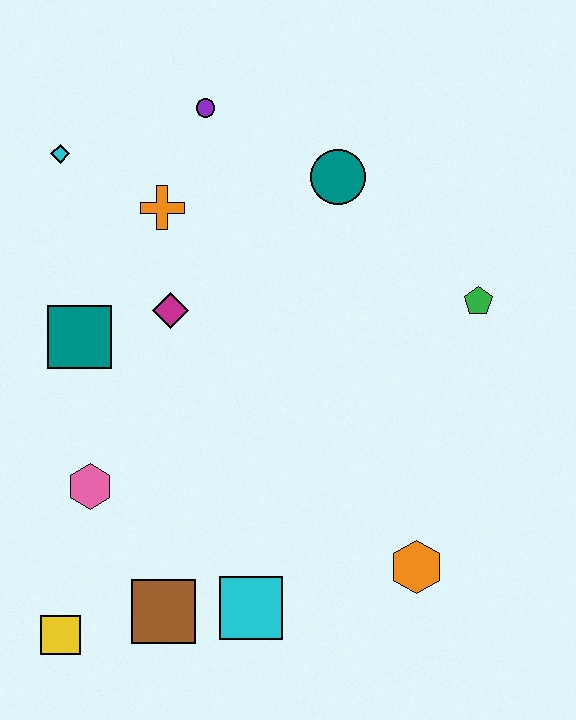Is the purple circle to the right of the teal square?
Yes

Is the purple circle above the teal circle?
Yes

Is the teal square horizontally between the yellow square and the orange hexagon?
Yes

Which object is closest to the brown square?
The cyan square is closest to the brown square.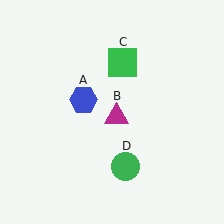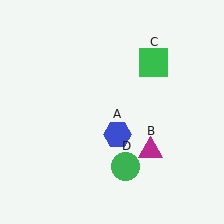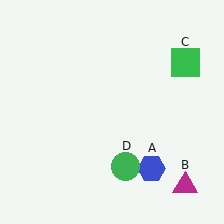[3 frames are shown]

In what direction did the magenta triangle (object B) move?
The magenta triangle (object B) moved down and to the right.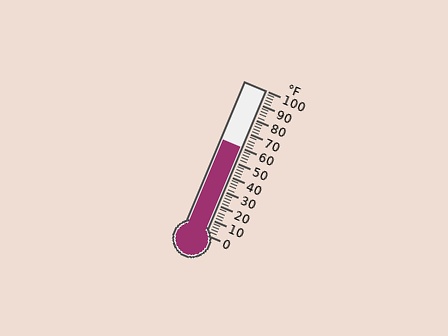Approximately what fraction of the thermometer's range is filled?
The thermometer is filled to approximately 60% of its range.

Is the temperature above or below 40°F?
The temperature is above 40°F.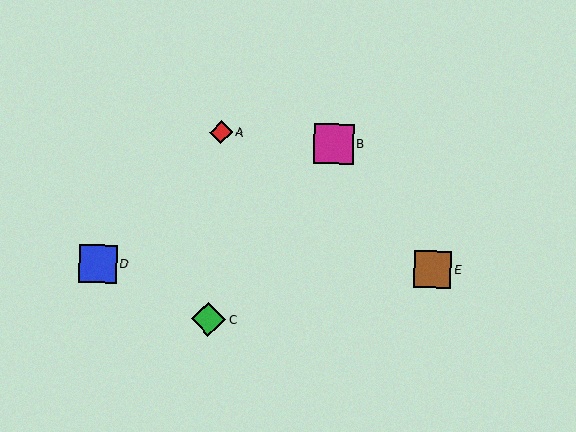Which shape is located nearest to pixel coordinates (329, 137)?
The magenta square (labeled B) at (333, 144) is nearest to that location.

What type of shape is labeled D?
Shape D is a blue square.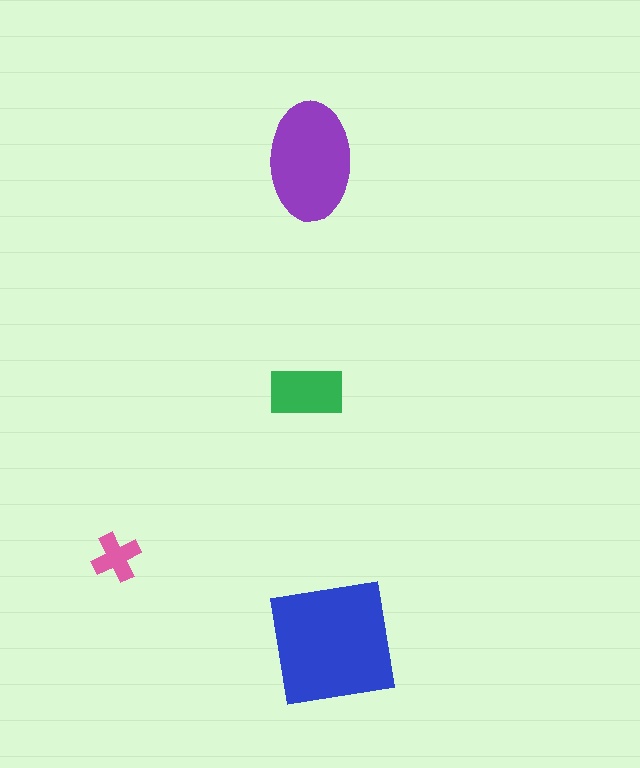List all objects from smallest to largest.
The pink cross, the green rectangle, the purple ellipse, the blue square.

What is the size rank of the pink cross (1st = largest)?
4th.